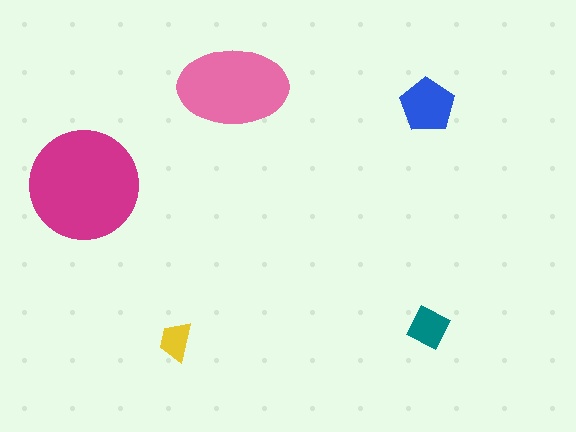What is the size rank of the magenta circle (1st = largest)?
1st.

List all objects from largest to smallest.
The magenta circle, the pink ellipse, the blue pentagon, the teal diamond, the yellow trapezoid.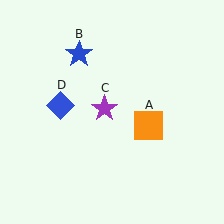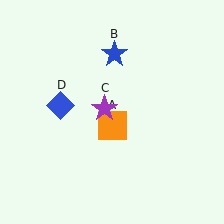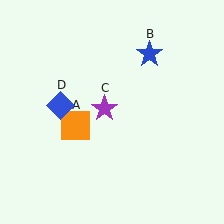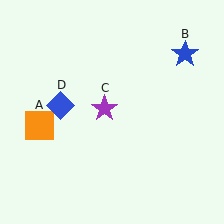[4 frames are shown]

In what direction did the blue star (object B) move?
The blue star (object B) moved right.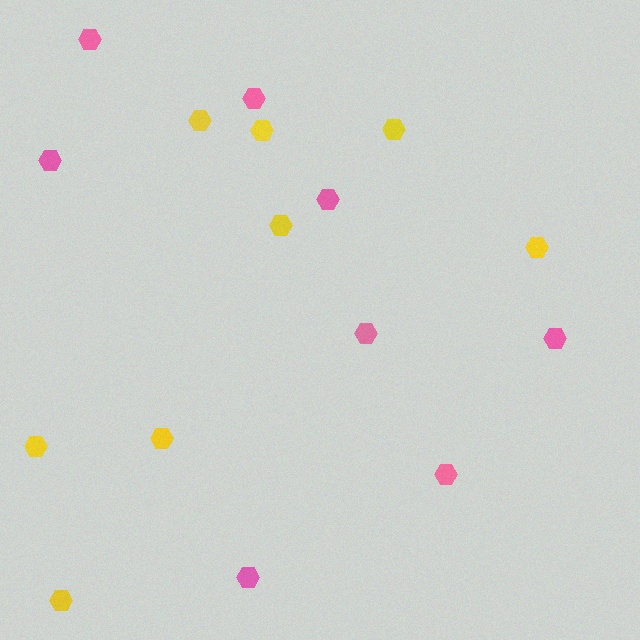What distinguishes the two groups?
There are 2 groups: one group of pink hexagons (8) and one group of yellow hexagons (8).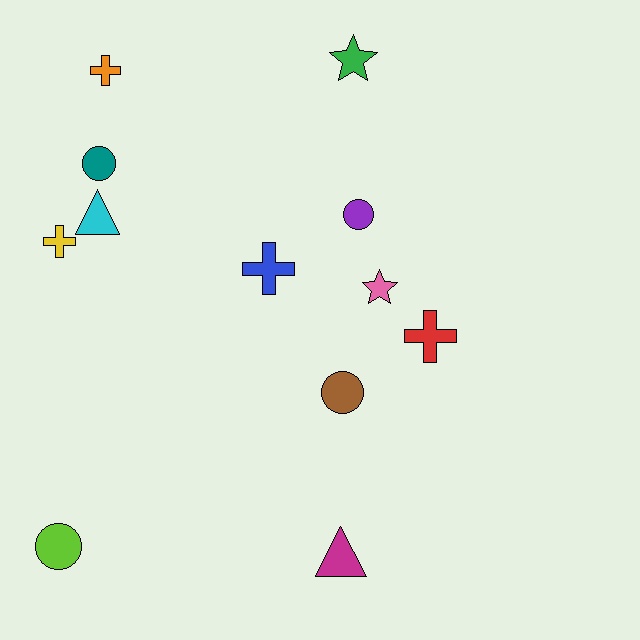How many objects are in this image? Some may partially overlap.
There are 12 objects.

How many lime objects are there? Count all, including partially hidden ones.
There is 1 lime object.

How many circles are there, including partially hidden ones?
There are 4 circles.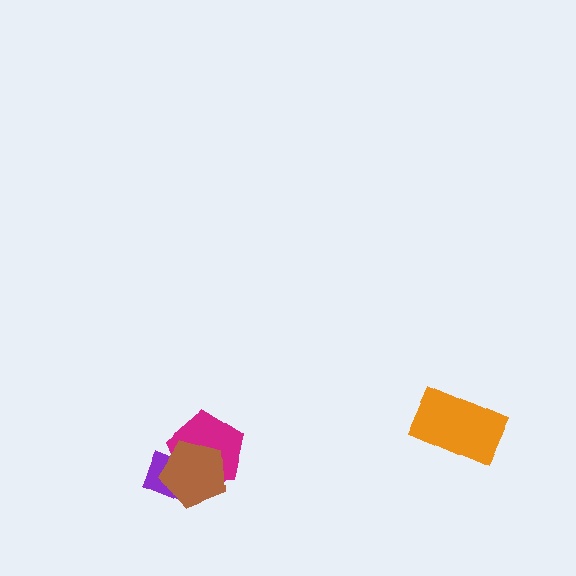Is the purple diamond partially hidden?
Yes, it is partially covered by another shape.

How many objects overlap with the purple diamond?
2 objects overlap with the purple diamond.